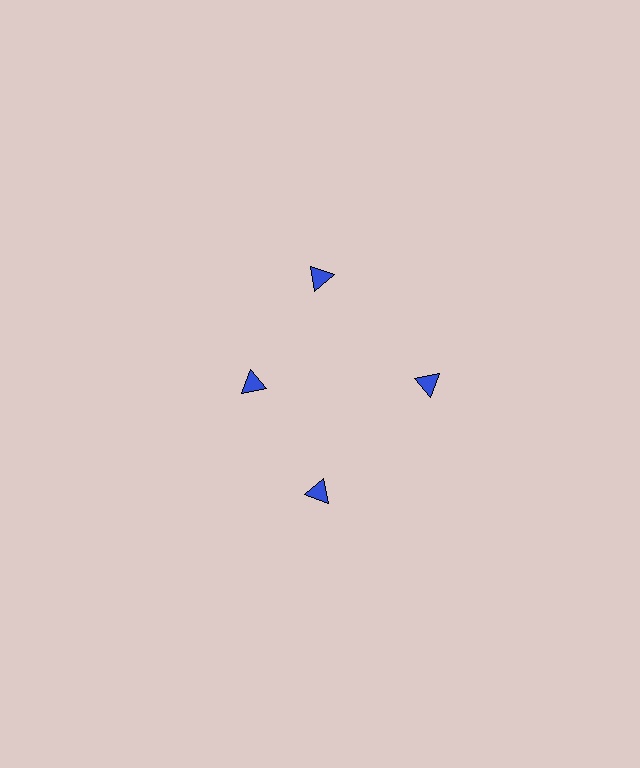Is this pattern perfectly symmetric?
No. The 4 blue triangles are arranged in a ring, but one element near the 9 o'clock position is pulled inward toward the center, breaking the 4-fold rotational symmetry.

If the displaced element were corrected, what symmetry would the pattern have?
It would have 4-fold rotational symmetry — the pattern would map onto itself every 90 degrees.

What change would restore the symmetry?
The symmetry would be restored by moving it outward, back onto the ring so that all 4 triangles sit at equal angles and equal distance from the center.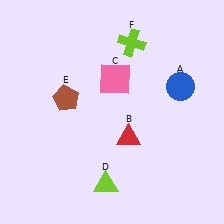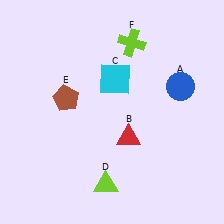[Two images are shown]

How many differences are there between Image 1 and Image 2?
There is 1 difference between the two images.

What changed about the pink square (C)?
In Image 1, C is pink. In Image 2, it changed to cyan.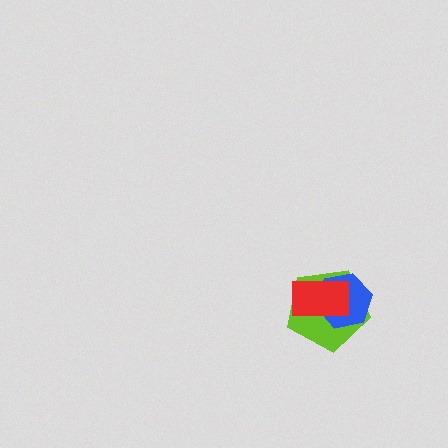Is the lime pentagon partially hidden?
Yes, it is partially covered by another shape.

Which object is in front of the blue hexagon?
The red rectangle is in front of the blue hexagon.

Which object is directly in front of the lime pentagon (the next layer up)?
The blue hexagon is directly in front of the lime pentagon.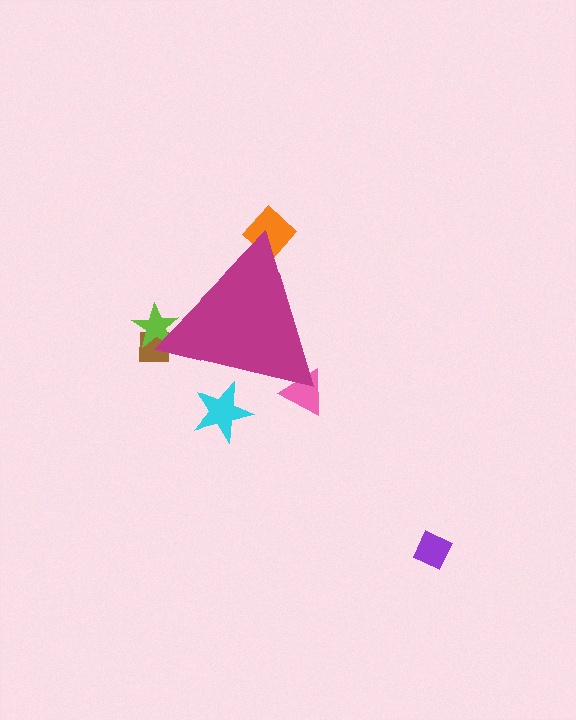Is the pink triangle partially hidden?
Yes, the pink triangle is partially hidden behind the magenta triangle.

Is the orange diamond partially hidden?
Yes, the orange diamond is partially hidden behind the magenta triangle.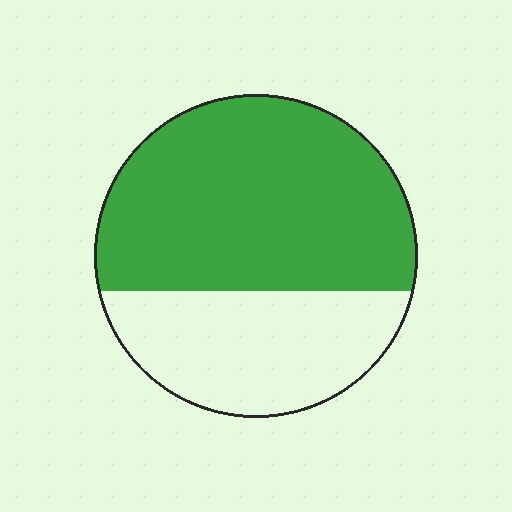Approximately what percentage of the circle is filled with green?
Approximately 65%.